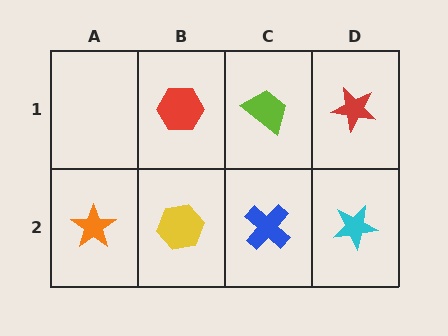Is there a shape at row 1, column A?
No, that cell is empty.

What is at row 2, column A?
An orange star.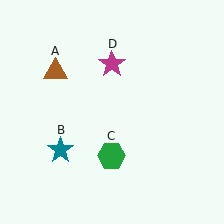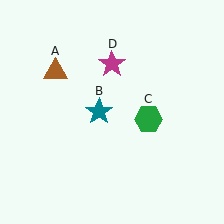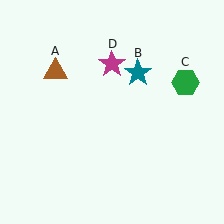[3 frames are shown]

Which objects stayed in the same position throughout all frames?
Brown triangle (object A) and magenta star (object D) remained stationary.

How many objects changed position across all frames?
2 objects changed position: teal star (object B), green hexagon (object C).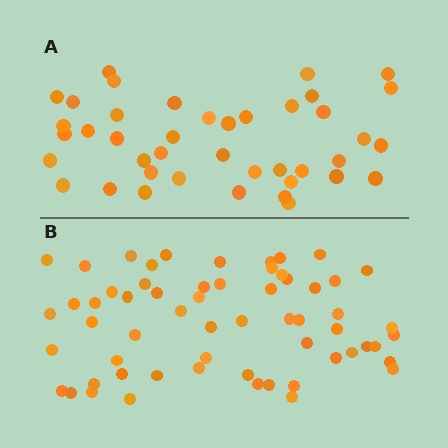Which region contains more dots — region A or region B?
Region B (the bottom region) has more dots.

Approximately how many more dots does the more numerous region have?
Region B has approximately 20 more dots than region A.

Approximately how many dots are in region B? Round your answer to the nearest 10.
About 60 dots.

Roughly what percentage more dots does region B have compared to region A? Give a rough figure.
About 45% more.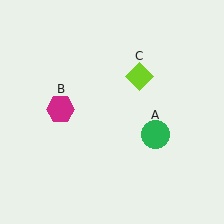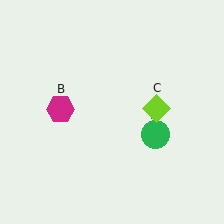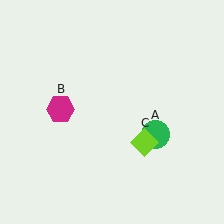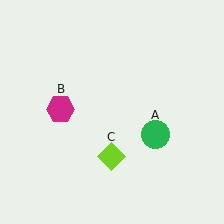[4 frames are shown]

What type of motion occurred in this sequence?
The lime diamond (object C) rotated clockwise around the center of the scene.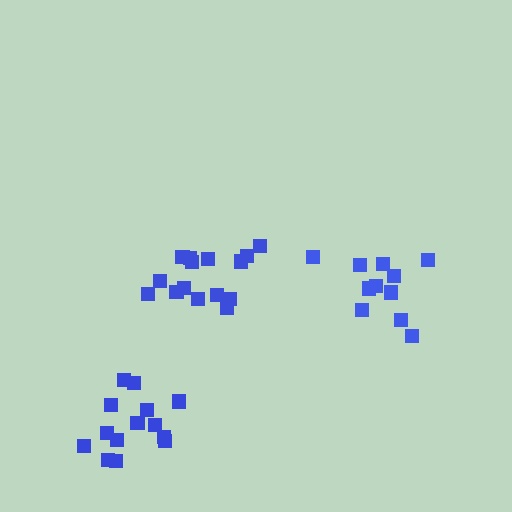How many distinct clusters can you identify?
There are 3 distinct clusters.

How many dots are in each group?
Group 1: 11 dots, Group 2: 15 dots, Group 3: 14 dots (40 total).